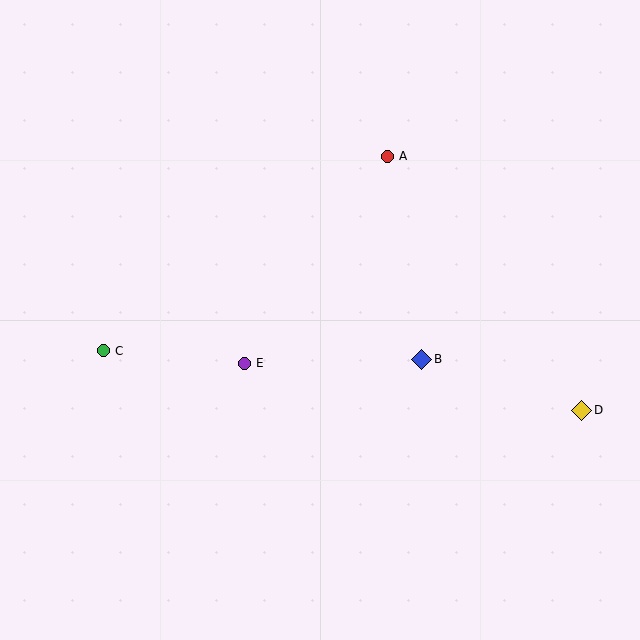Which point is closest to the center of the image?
Point E at (244, 363) is closest to the center.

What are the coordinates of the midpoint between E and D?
The midpoint between E and D is at (413, 387).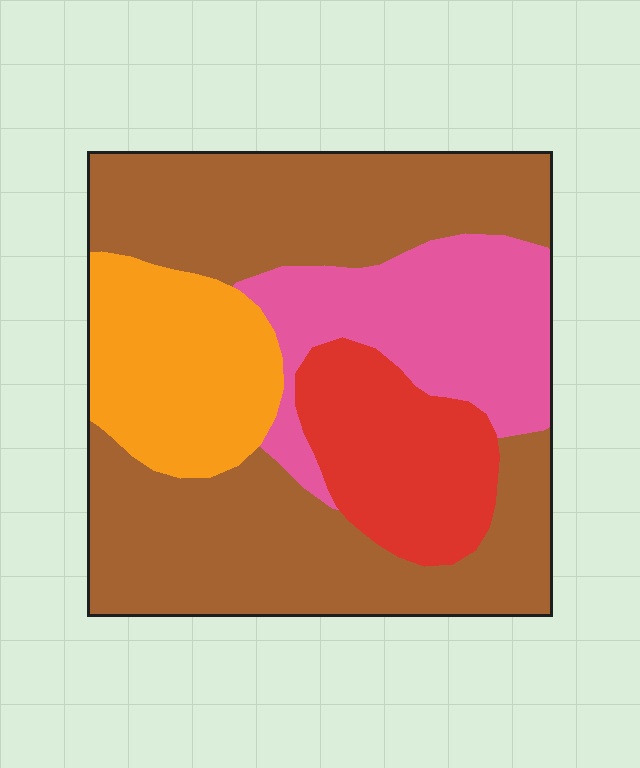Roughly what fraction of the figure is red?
Red covers 15% of the figure.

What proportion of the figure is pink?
Pink takes up about one fifth (1/5) of the figure.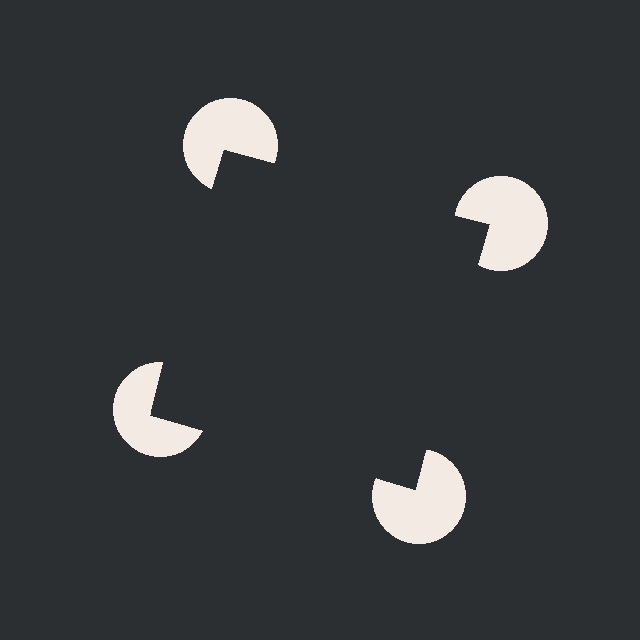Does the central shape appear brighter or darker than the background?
It typically appears slightly darker than the background, even though no actual brightness change is drawn.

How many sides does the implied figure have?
4 sides.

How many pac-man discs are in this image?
There are 4 — one at each vertex of the illusory square.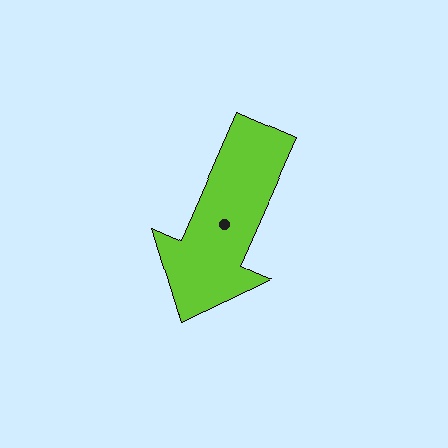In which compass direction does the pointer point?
Southwest.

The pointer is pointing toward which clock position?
Roughly 7 o'clock.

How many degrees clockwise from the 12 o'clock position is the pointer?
Approximately 204 degrees.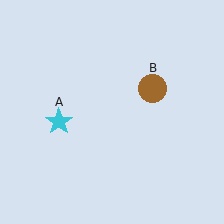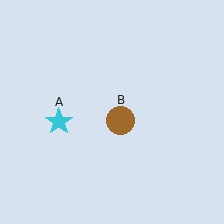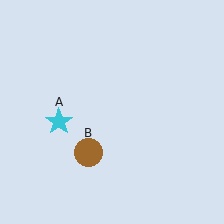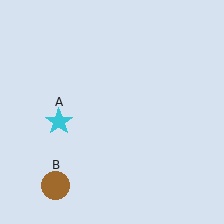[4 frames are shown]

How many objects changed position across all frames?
1 object changed position: brown circle (object B).